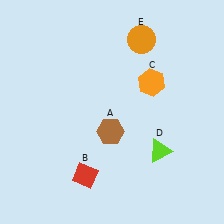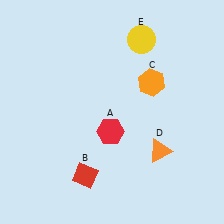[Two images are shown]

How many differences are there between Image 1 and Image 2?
There are 3 differences between the two images.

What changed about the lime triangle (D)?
In Image 1, D is lime. In Image 2, it changed to orange.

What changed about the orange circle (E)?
In Image 1, E is orange. In Image 2, it changed to yellow.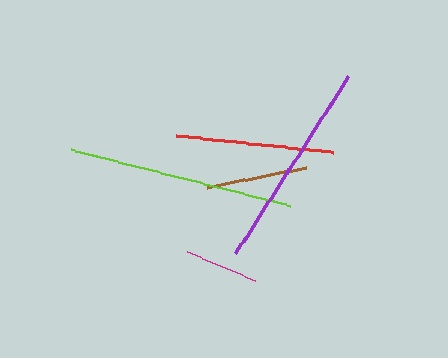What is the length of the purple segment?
The purple segment is approximately 210 pixels long.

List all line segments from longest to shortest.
From longest to shortest: lime, purple, red, brown, magenta.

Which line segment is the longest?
The lime line is the longest at approximately 227 pixels.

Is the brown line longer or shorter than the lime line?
The lime line is longer than the brown line.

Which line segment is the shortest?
The magenta line is the shortest at approximately 73 pixels.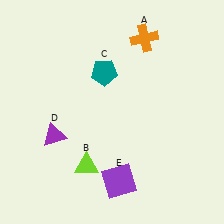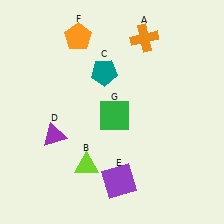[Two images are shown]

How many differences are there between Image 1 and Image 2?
There are 2 differences between the two images.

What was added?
An orange pentagon (F), a green square (G) were added in Image 2.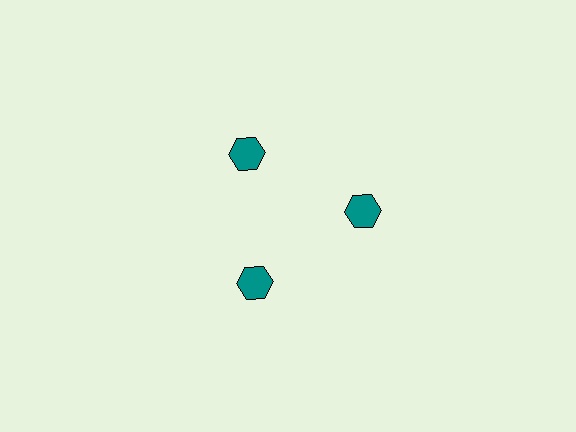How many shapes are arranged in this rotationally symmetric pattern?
There are 3 shapes, arranged in 3 groups of 1.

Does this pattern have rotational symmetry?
Yes, this pattern has 3-fold rotational symmetry. It looks the same after rotating 120 degrees around the center.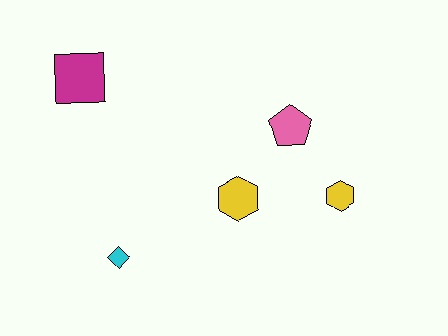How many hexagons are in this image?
There are 2 hexagons.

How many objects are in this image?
There are 5 objects.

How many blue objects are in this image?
There are no blue objects.